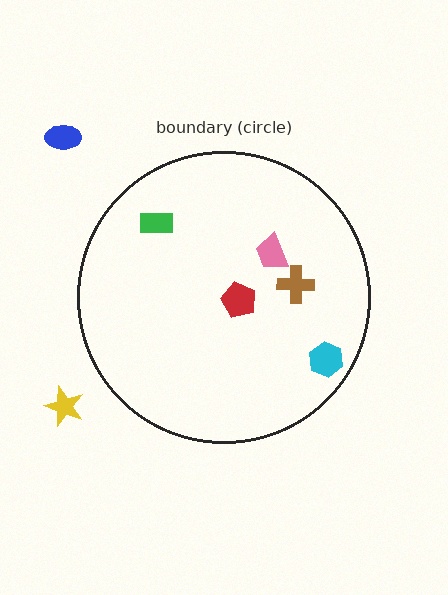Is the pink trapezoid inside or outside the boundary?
Inside.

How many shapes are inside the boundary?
5 inside, 2 outside.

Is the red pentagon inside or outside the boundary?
Inside.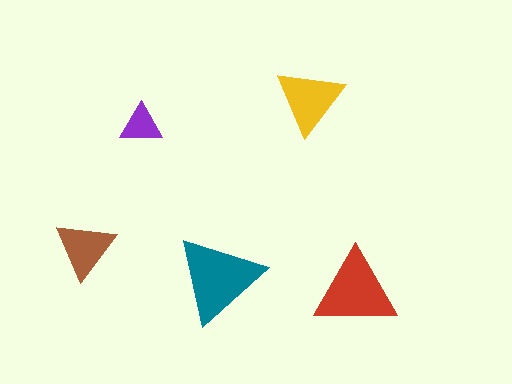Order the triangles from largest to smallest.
the teal one, the red one, the yellow one, the brown one, the purple one.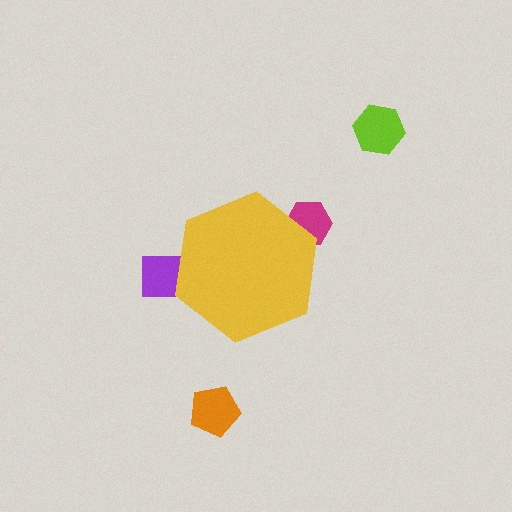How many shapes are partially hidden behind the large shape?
2 shapes are partially hidden.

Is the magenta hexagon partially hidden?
Yes, the magenta hexagon is partially hidden behind the yellow hexagon.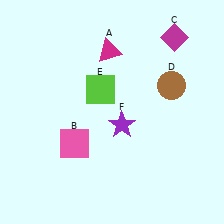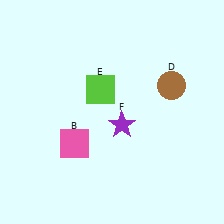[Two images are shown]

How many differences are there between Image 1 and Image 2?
There are 2 differences between the two images.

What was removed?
The magenta triangle (A), the magenta diamond (C) were removed in Image 2.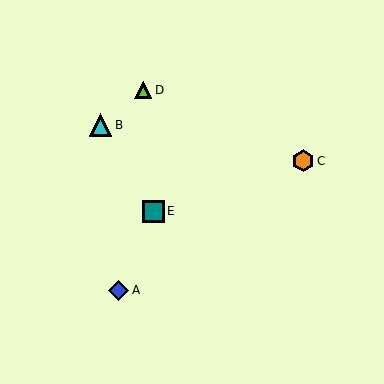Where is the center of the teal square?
The center of the teal square is at (153, 211).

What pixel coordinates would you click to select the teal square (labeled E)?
Click at (153, 211) to select the teal square E.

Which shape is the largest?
The cyan triangle (labeled B) is the largest.